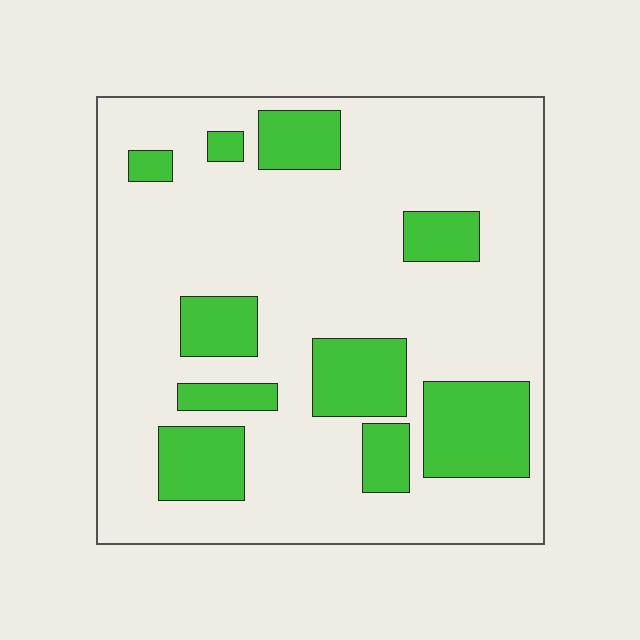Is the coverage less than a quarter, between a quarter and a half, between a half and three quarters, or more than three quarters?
Less than a quarter.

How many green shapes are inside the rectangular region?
10.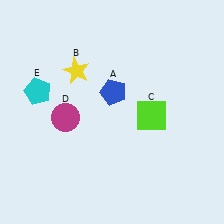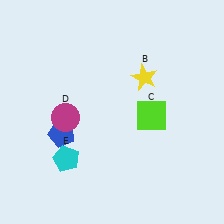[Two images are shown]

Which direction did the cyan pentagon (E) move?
The cyan pentagon (E) moved down.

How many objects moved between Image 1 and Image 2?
3 objects moved between the two images.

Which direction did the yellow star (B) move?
The yellow star (B) moved right.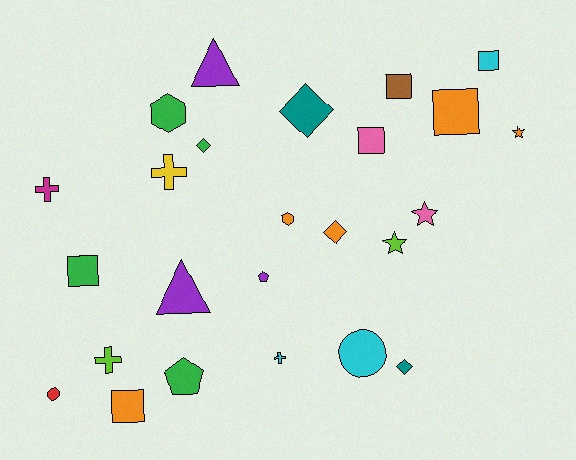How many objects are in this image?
There are 25 objects.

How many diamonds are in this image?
There are 4 diamonds.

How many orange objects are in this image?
There are 5 orange objects.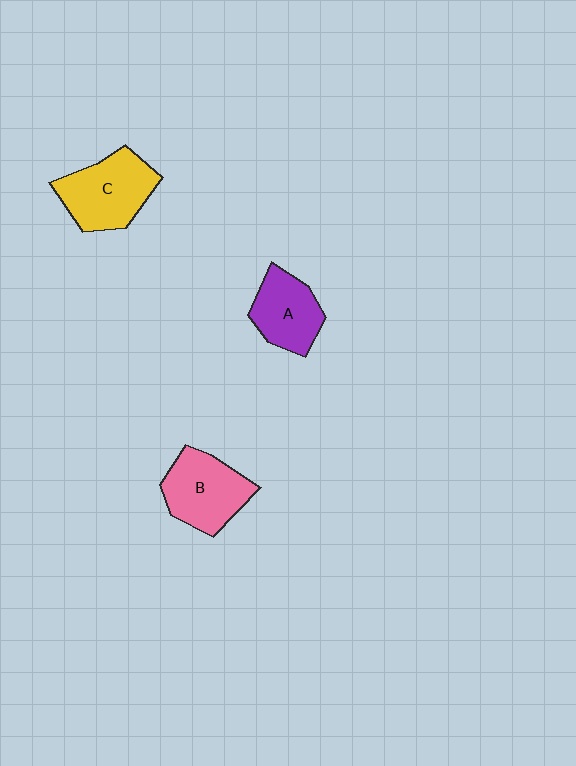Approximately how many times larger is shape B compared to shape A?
Approximately 1.2 times.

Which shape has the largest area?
Shape C (yellow).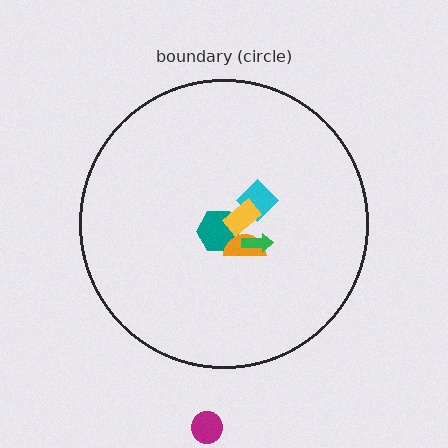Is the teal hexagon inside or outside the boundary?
Inside.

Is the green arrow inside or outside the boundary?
Inside.